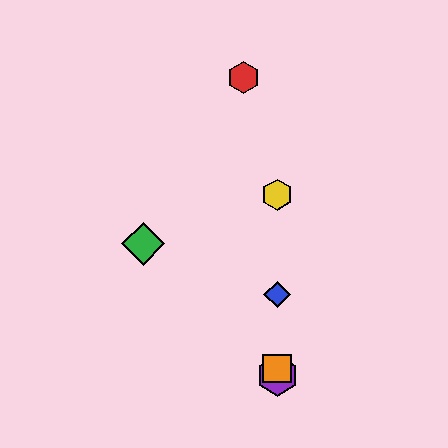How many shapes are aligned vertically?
4 shapes (the blue diamond, the yellow hexagon, the purple hexagon, the orange square) are aligned vertically.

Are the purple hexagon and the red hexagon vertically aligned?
No, the purple hexagon is at x≈277 and the red hexagon is at x≈244.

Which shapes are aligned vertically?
The blue diamond, the yellow hexagon, the purple hexagon, the orange square are aligned vertically.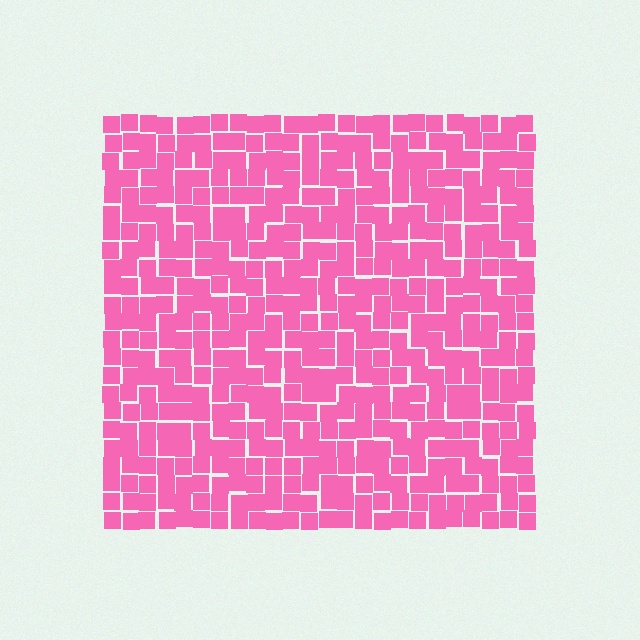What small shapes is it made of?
It is made of small squares.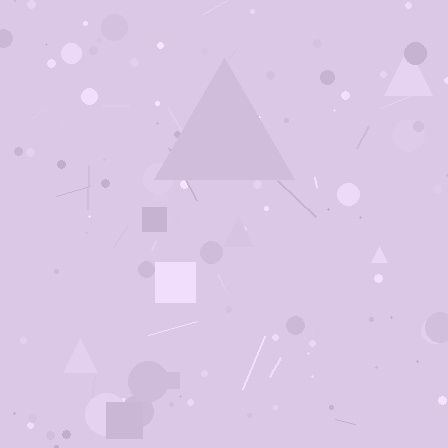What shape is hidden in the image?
A triangle is hidden in the image.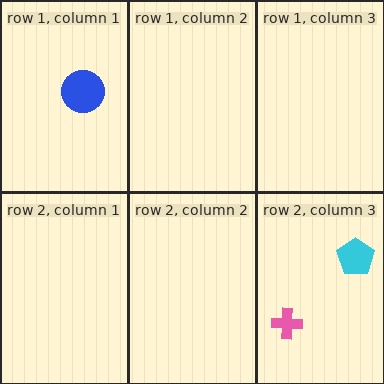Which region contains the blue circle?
The row 1, column 1 region.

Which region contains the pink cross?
The row 2, column 3 region.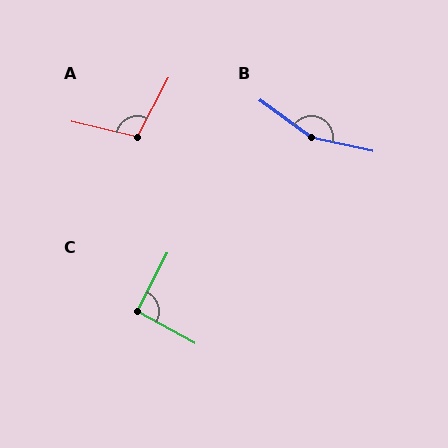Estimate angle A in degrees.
Approximately 104 degrees.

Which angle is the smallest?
C, at approximately 92 degrees.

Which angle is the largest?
B, at approximately 156 degrees.